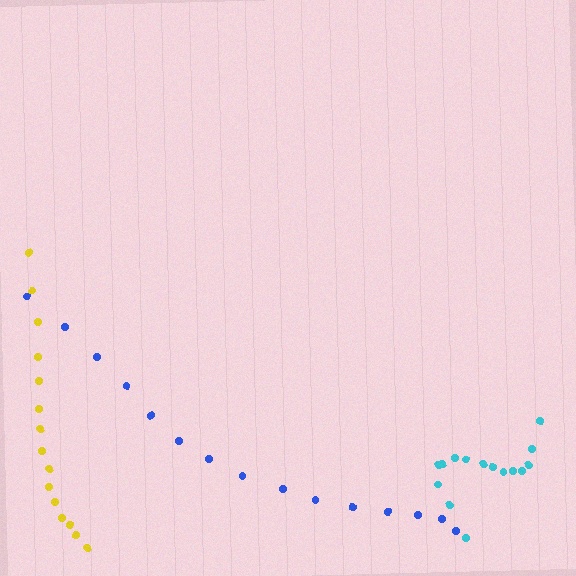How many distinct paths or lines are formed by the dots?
There are 3 distinct paths.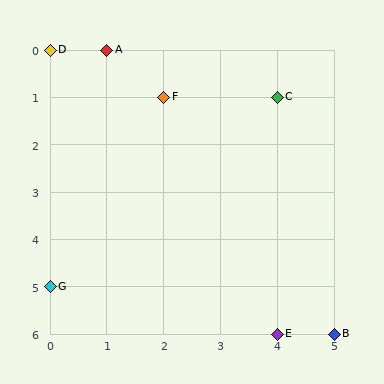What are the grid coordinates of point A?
Point A is at grid coordinates (1, 0).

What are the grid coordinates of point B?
Point B is at grid coordinates (5, 6).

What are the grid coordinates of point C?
Point C is at grid coordinates (4, 1).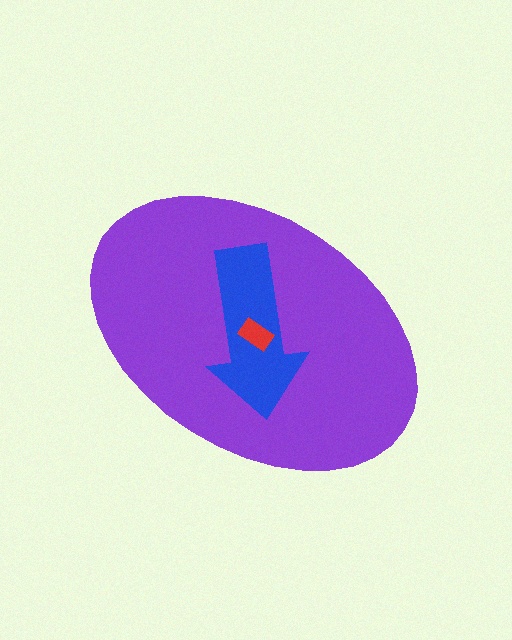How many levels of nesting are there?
3.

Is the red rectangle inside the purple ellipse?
Yes.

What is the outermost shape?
The purple ellipse.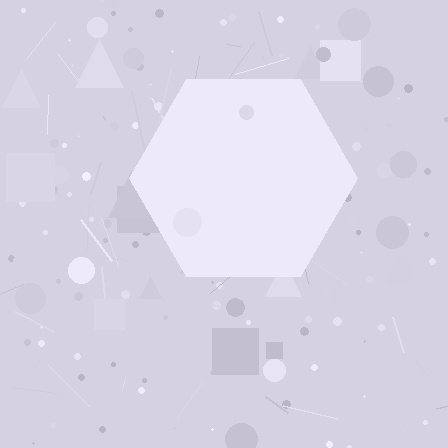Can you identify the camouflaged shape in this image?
The camouflaged shape is a hexagon.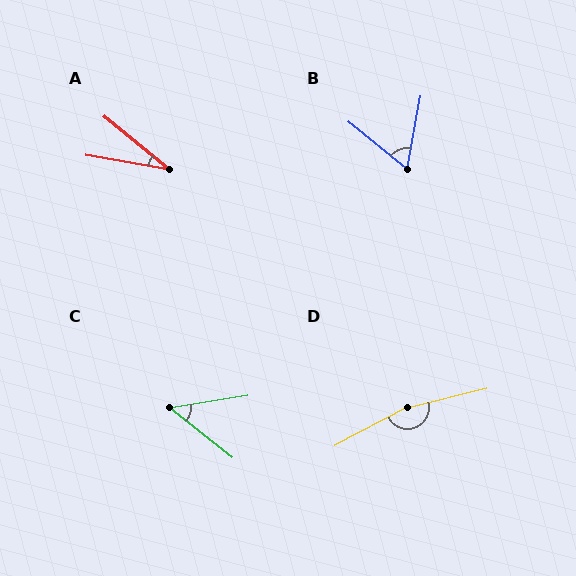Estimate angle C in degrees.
Approximately 48 degrees.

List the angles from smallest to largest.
A (29°), C (48°), B (62°), D (166°).